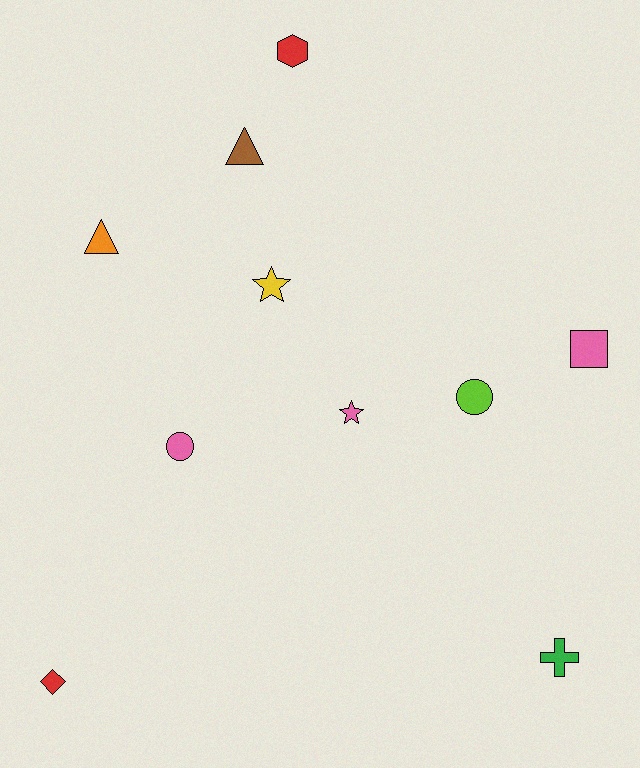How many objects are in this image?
There are 10 objects.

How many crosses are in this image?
There is 1 cross.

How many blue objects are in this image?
There are no blue objects.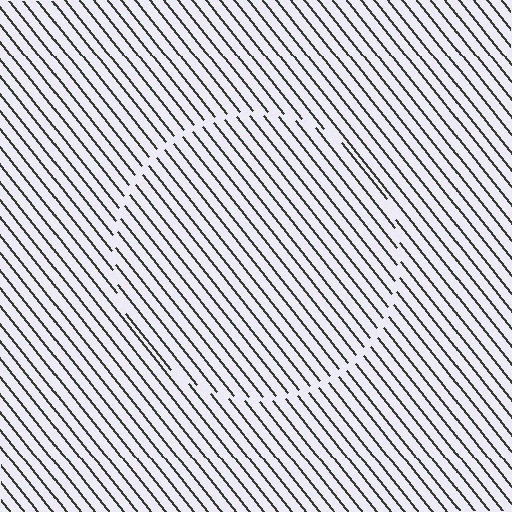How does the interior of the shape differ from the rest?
The interior of the shape contains the same grating, shifted by half a period — the contour is defined by the phase discontinuity where line-ends from the inner and outer gratings abut.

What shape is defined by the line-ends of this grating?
An illusory circle. The interior of the shape contains the same grating, shifted by half a period — the contour is defined by the phase discontinuity where line-ends from the inner and outer gratings abut.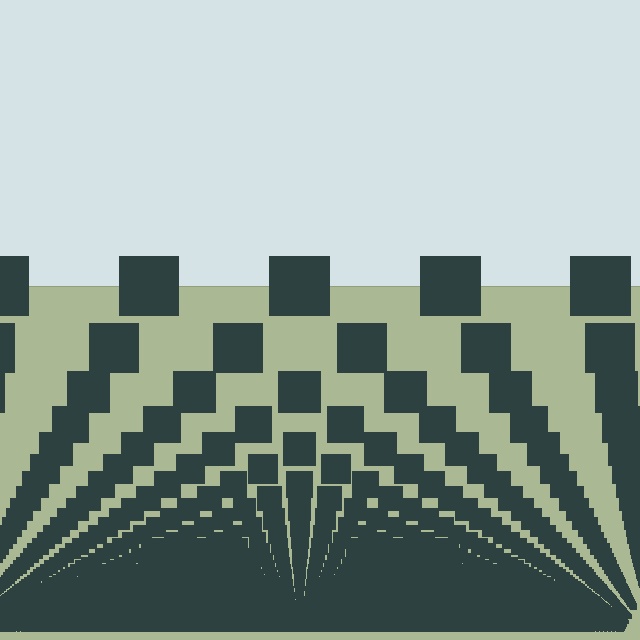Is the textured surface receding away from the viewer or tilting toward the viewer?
The surface appears to tilt toward the viewer. Texture elements get larger and sparser toward the top.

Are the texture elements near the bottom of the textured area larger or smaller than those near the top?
Smaller. The gradient is inverted — elements near the bottom are smaller and denser.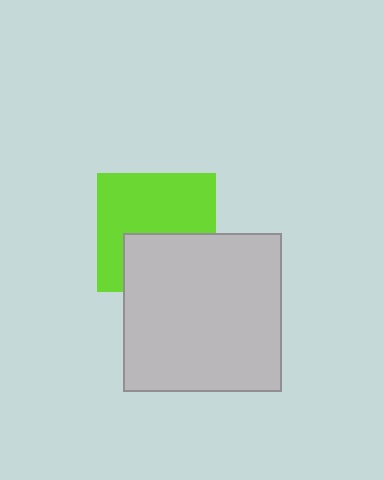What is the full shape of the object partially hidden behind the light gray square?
The partially hidden object is a lime square.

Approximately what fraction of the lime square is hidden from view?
Roughly 38% of the lime square is hidden behind the light gray square.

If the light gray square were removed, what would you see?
You would see the complete lime square.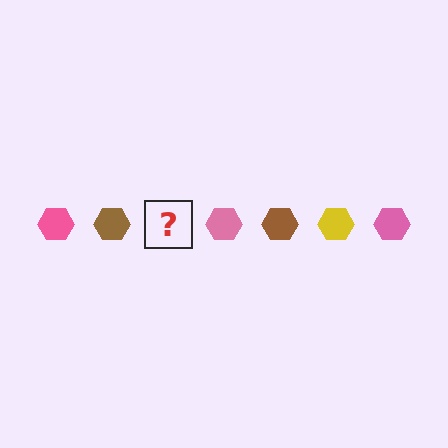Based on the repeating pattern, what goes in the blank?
The blank should be a yellow hexagon.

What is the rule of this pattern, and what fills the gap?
The rule is that the pattern cycles through pink, brown, yellow hexagons. The gap should be filled with a yellow hexagon.